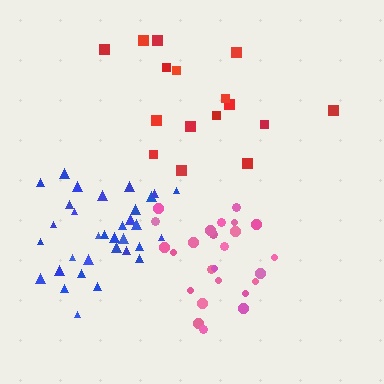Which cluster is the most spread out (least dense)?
Red.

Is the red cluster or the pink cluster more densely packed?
Pink.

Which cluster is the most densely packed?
Blue.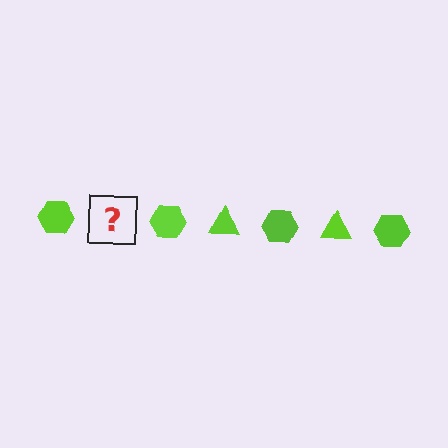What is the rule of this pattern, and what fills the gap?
The rule is that the pattern cycles through hexagon, triangle shapes in lime. The gap should be filled with a lime triangle.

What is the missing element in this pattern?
The missing element is a lime triangle.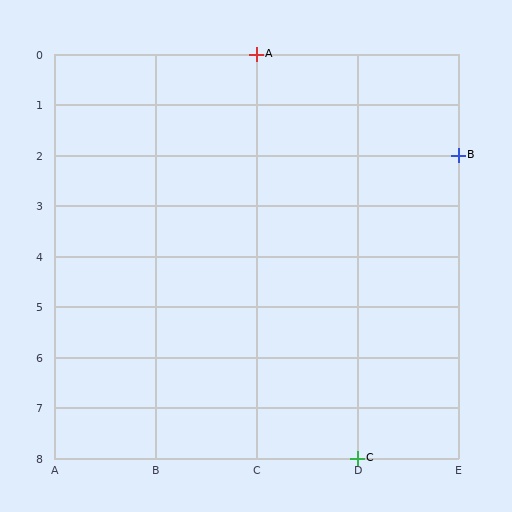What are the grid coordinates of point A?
Point A is at grid coordinates (C, 0).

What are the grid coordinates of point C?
Point C is at grid coordinates (D, 8).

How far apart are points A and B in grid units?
Points A and B are 2 columns and 2 rows apart (about 2.8 grid units diagonally).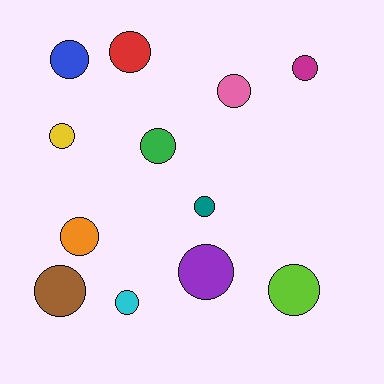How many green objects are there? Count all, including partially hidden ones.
There is 1 green object.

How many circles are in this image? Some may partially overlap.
There are 12 circles.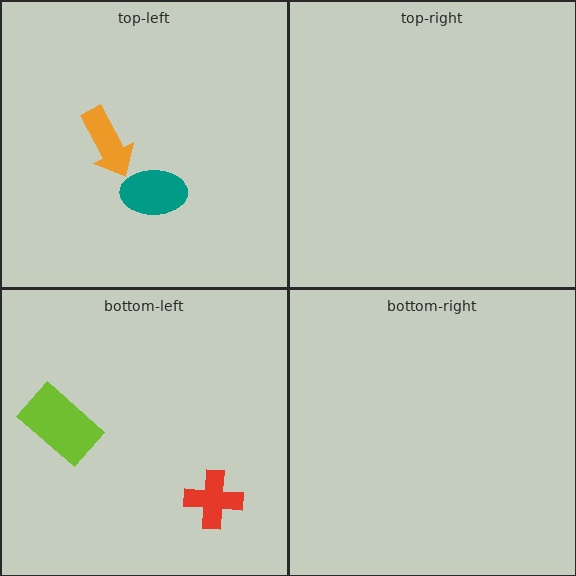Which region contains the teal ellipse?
The top-left region.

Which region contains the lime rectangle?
The bottom-left region.